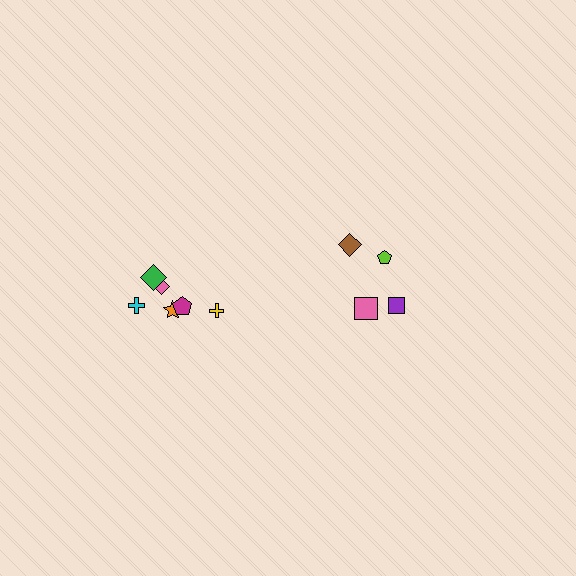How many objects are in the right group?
There are 4 objects.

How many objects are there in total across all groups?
There are 10 objects.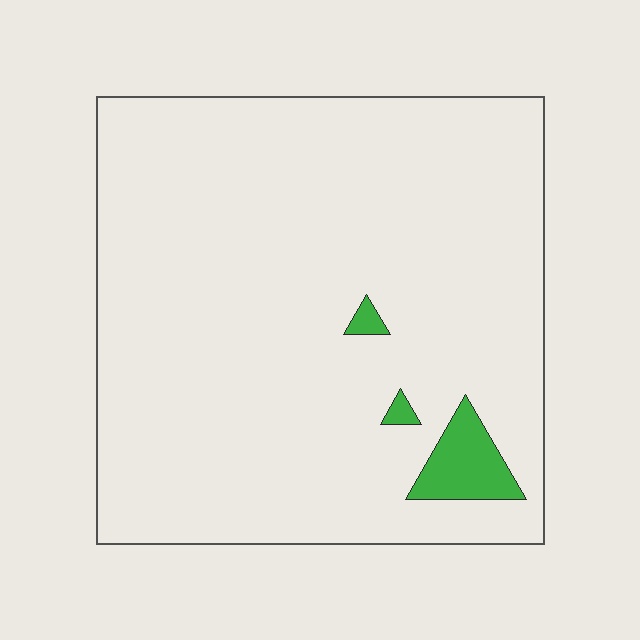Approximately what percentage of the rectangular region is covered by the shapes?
Approximately 5%.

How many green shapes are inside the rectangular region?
3.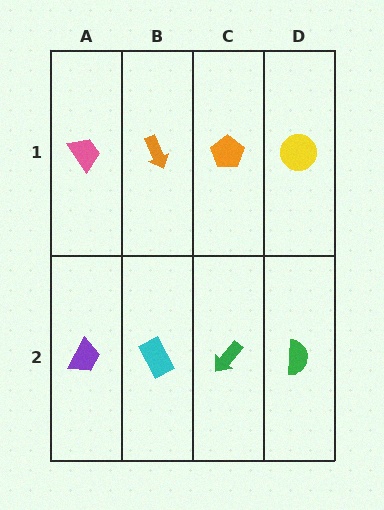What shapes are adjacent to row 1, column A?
A purple trapezoid (row 2, column A), an orange arrow (row 1, column B).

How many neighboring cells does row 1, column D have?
2.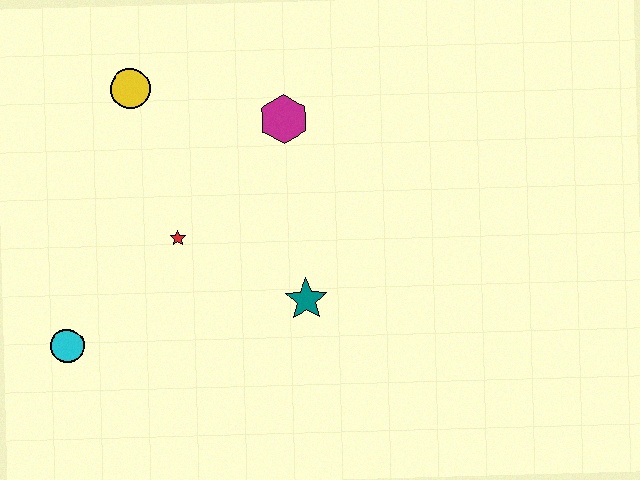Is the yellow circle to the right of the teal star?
No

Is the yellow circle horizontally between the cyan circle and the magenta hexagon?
Yes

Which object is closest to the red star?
The teal star is closest to the red star.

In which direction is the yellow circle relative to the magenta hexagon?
The yellow circle is to the left of the magenta hexagon.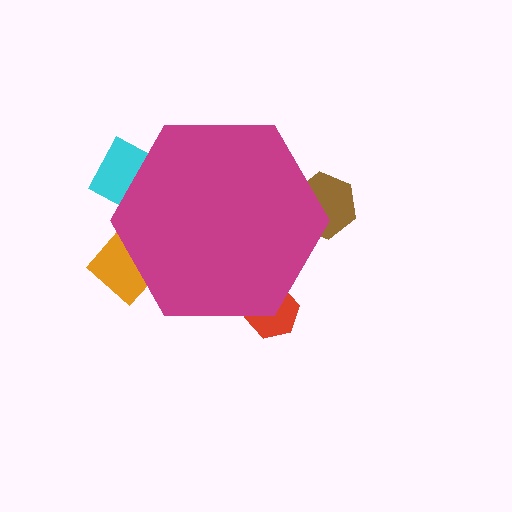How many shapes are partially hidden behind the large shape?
4 shapes are partially hidden.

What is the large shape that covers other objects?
A magenta hexagon.